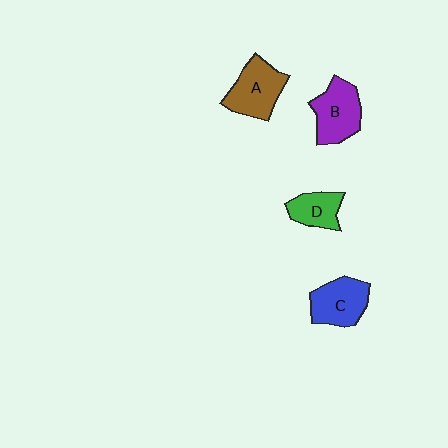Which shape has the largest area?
Shape A (brown).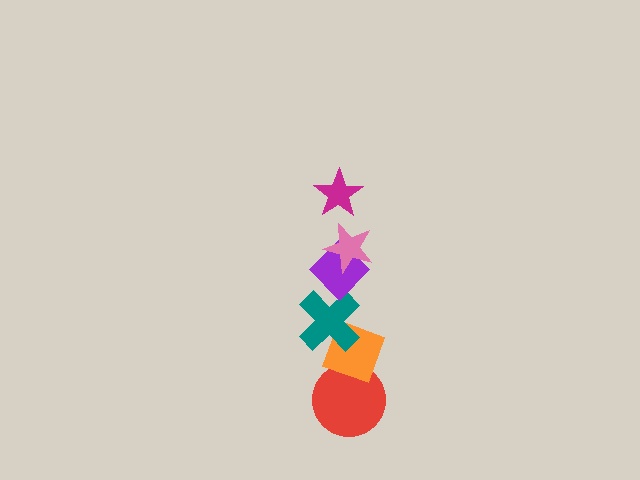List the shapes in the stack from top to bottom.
From top to bottom: the magenta star, the pink star, the purple diamond, the teal cross, the orange diamond, the red circle.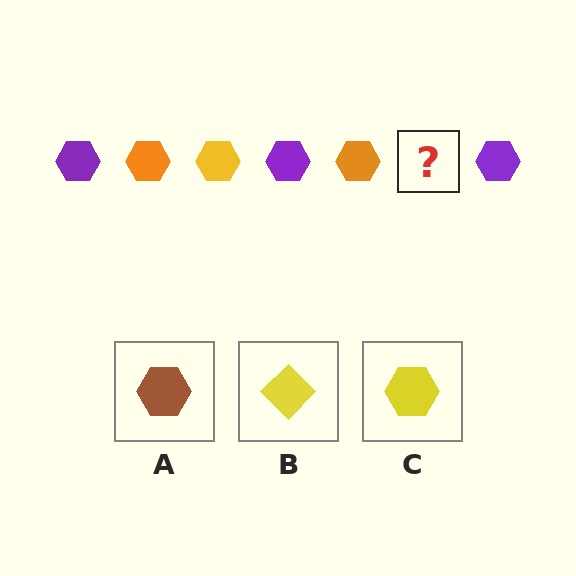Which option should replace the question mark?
Option C.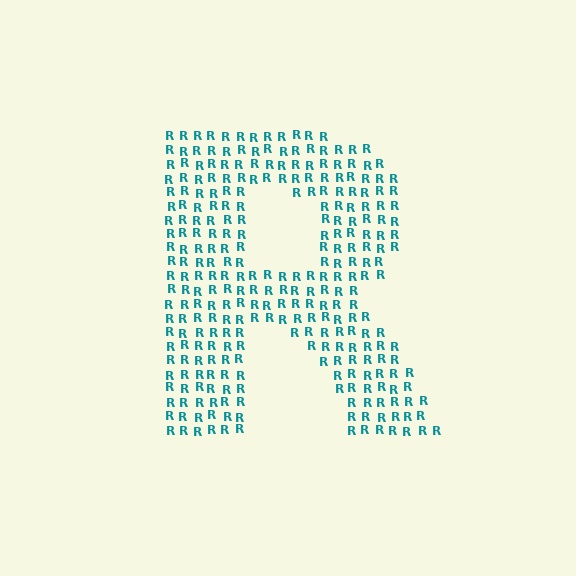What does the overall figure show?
The overall figure shows the letter R.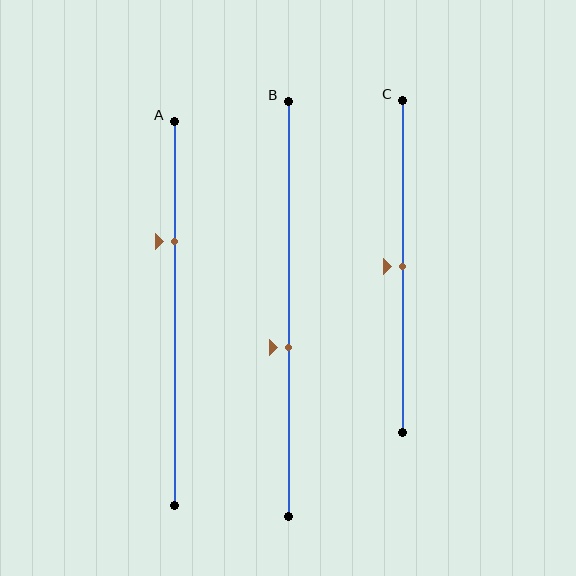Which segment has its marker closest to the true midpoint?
Segment C has its marker closest to the true midpoint.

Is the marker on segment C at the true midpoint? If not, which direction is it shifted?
Yes, the marker on segment C is at the true midpoint.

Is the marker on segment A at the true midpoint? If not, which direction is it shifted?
No, the marker on segment A is shifted upward by about 19% of the segment length.